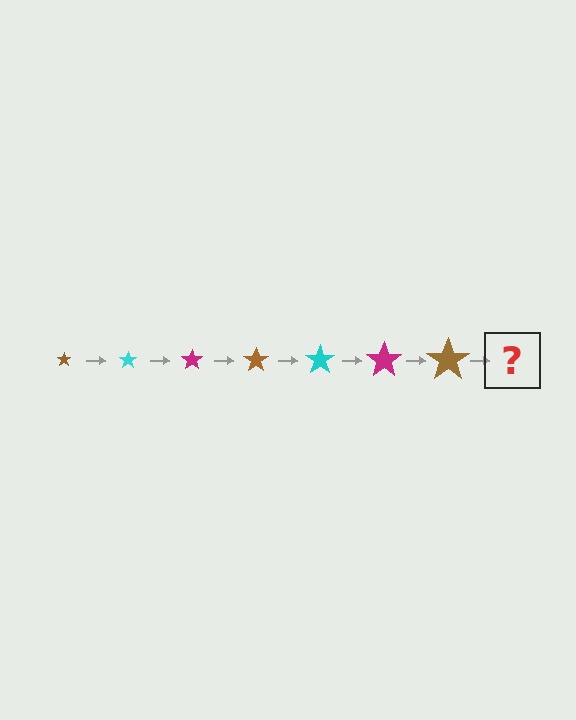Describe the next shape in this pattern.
It should be a cyan star, larger than the previous one.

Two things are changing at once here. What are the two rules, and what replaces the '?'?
The two rules are that the star grows larger each step and the color cycles through brown, cyan, and magenta. The '?' should be a cyan star, larger than the previous one.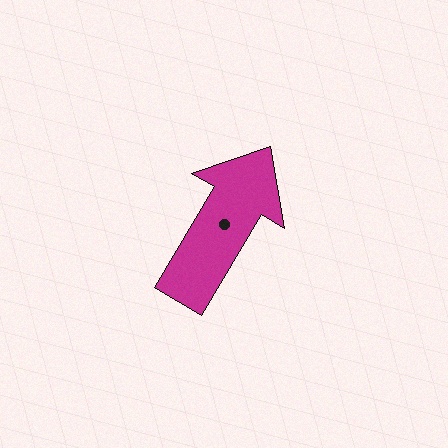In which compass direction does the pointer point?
Northeast.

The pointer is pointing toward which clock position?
Roughly 1 o'clock.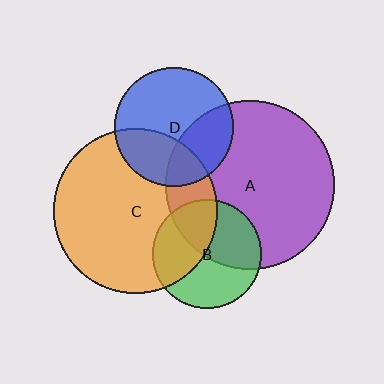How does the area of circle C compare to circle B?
Approximately 2.3 times.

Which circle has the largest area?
Circle A (purple).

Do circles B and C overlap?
Yes.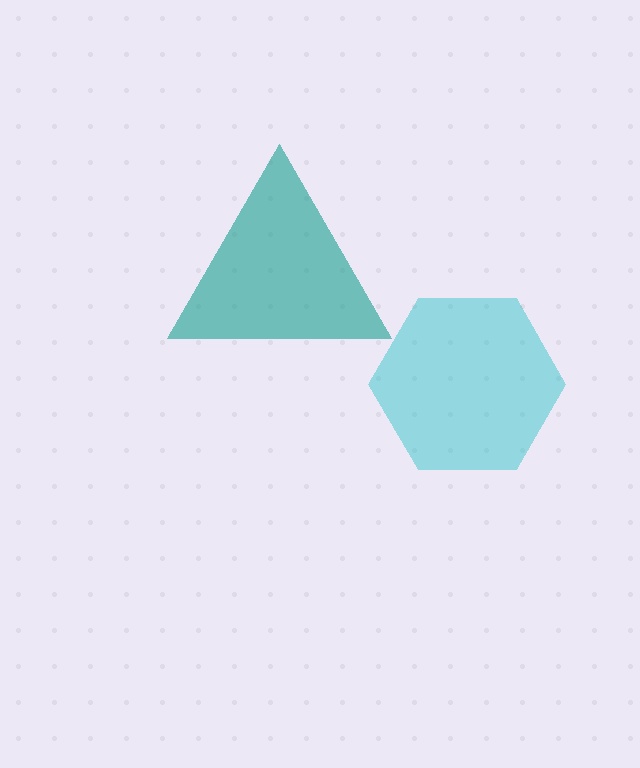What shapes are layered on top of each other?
The layered shapes are: a teal triangle, a cyan hexagon.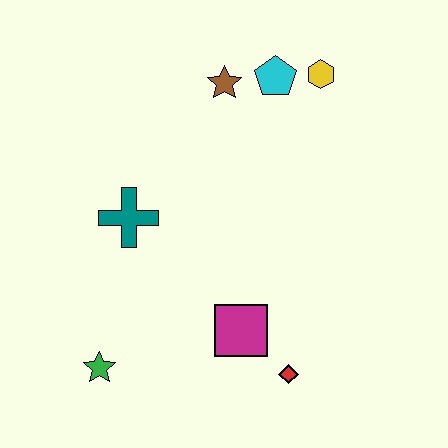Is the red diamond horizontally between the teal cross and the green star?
No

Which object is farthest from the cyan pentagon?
The green star is farthest from the cyan pentagon.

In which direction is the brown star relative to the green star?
The brown star is above the green star.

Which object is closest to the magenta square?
The red diamond is closest to the magenta square.